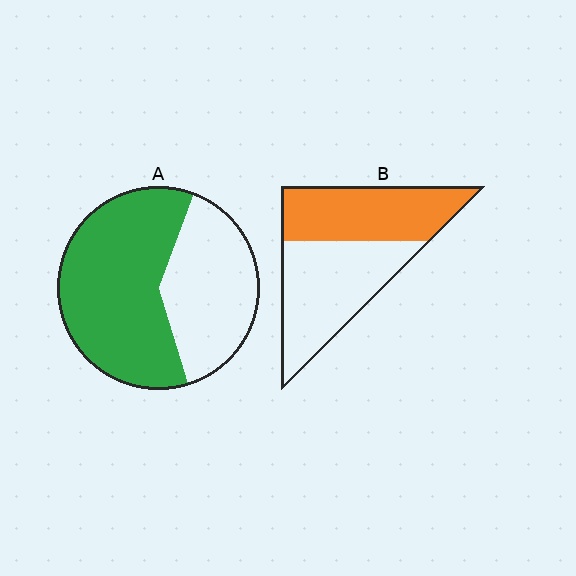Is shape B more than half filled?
Roughly half.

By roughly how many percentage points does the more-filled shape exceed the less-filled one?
By roughly 15 percentage points (A over B).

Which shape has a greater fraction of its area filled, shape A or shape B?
Shape A.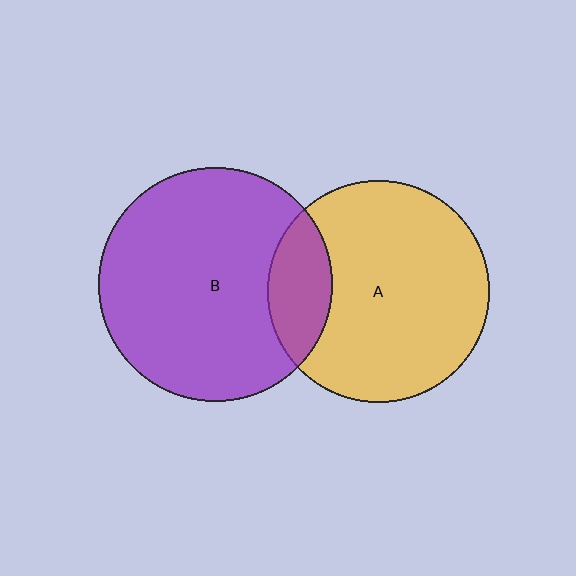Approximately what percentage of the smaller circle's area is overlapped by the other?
Approximately 20%.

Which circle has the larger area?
Circle B (purple).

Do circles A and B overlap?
Yes.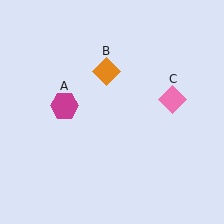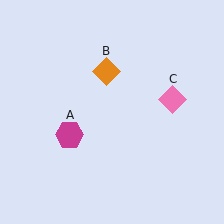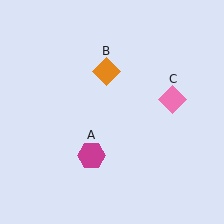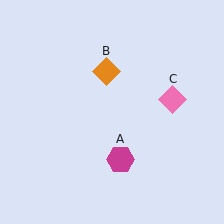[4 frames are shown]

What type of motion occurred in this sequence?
The magenta hexagon (object A) rotated counterclockwise around the center of the scene.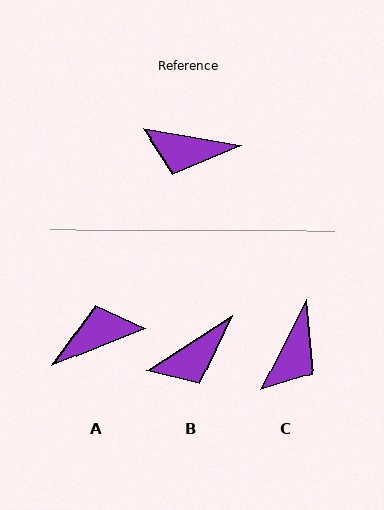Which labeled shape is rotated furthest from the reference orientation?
A, about 148 degrees away.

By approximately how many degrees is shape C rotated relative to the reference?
Approximately 73 degrees counter-clockwise.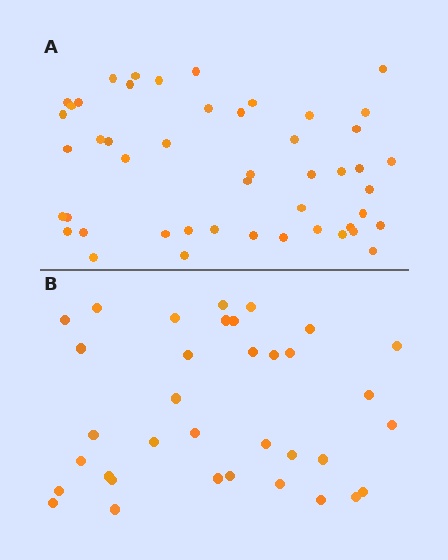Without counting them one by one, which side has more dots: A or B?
Region A (the top region) has more dots.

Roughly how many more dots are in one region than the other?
Region A has approximately 15 more dots than region B.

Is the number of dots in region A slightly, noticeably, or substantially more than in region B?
Region A has noticeably more, but not dramatically so. The ratio is roughly 1.4 to 1.